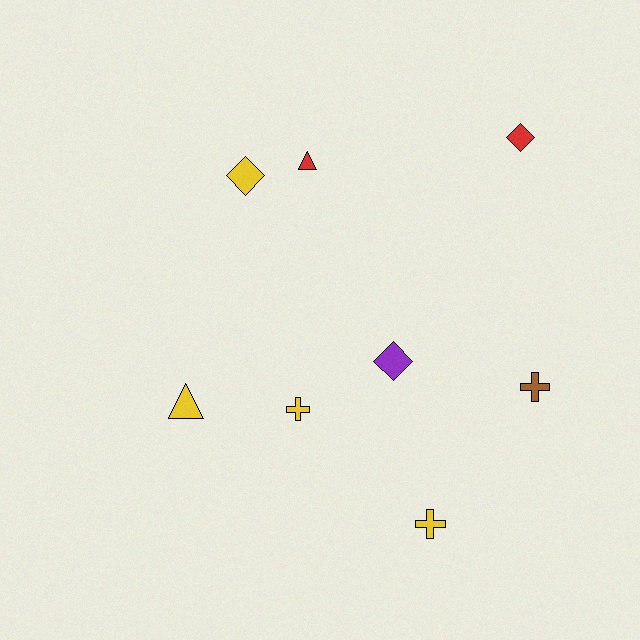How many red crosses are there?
There are no red crosses.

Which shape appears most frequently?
Cross, with 3 objects.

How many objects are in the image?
There are 8 objects.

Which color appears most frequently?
Yellow, with 4 objects.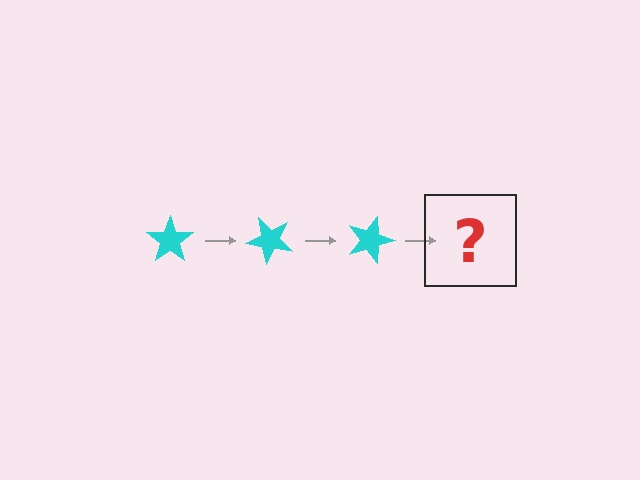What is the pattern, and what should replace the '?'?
The pattern is that the star rotates 45 degrees each step. The '?' should be a cyan star rotated 135 degrees.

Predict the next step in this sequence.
The next step is a cyan star rotated 135 degrees.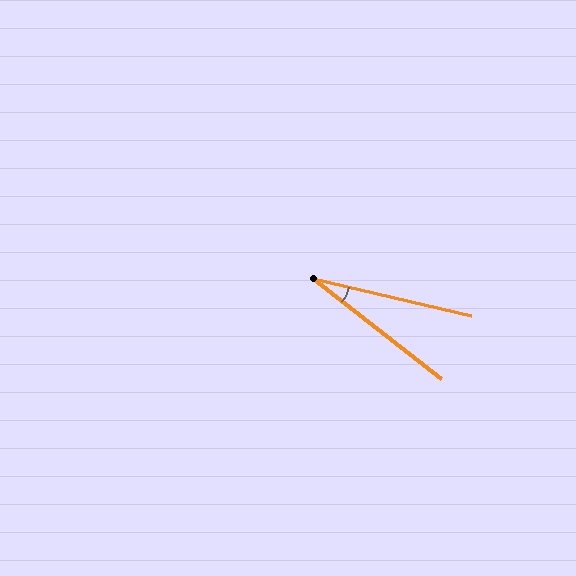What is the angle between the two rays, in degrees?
Approximately 25 degrees.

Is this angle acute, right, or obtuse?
It is acute.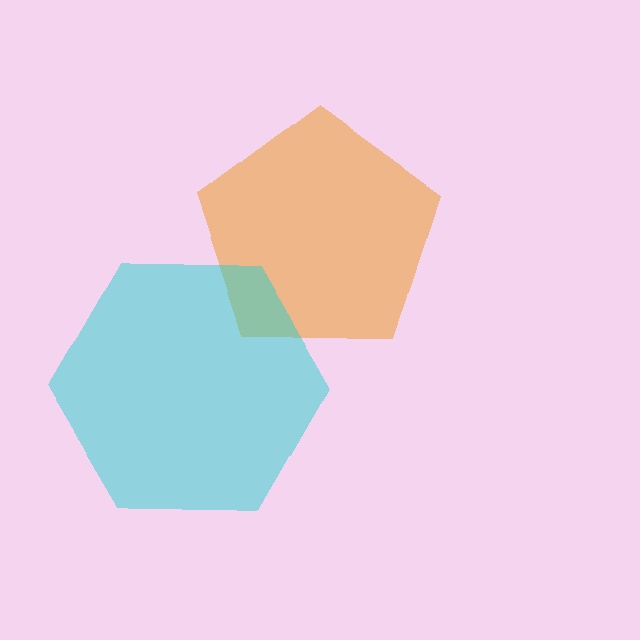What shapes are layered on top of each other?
The layered shapes are: an orange pentagon, a cyan hexagon.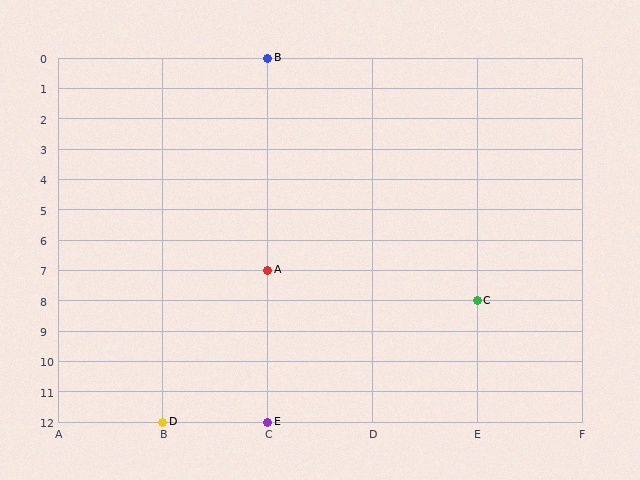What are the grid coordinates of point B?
Point B is at grid coordinates (C, 0).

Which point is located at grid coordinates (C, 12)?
Point E is at (C, 12).